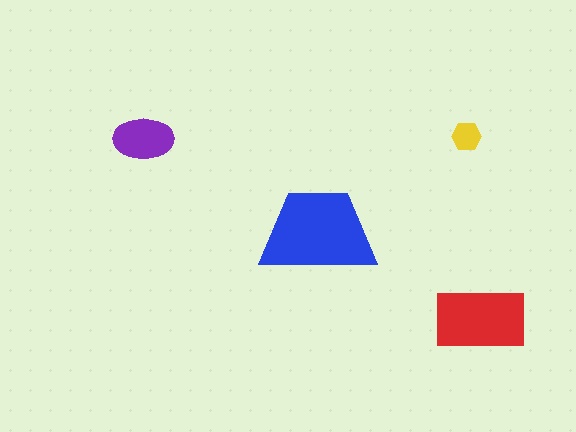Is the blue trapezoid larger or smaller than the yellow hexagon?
Larger.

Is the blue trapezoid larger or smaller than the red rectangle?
Larger.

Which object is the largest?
The blue trapezoid.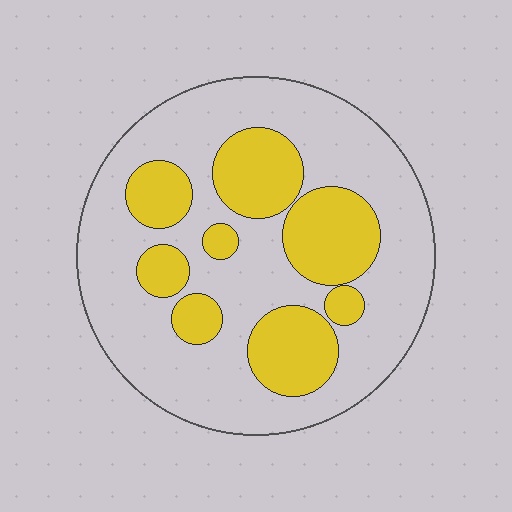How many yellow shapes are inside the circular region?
8.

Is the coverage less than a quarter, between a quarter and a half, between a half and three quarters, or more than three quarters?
Between a quarter and a half.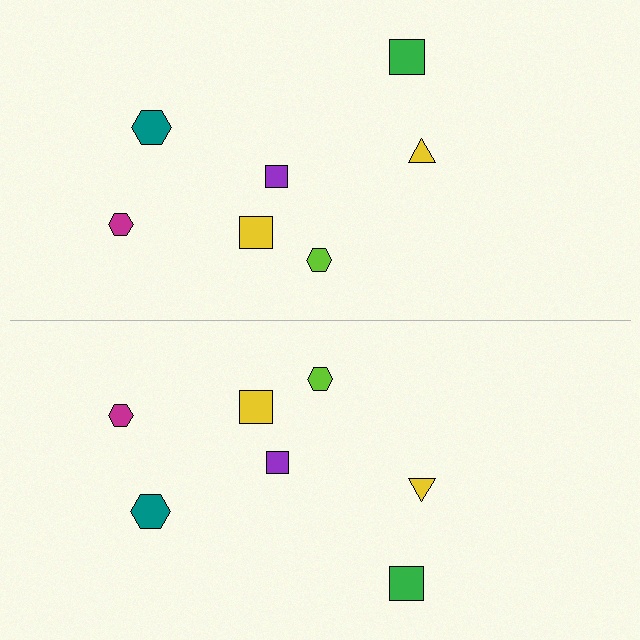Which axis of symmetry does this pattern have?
The pattern has a horizontal axis of symmetry running through the center of the image.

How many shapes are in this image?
There are 14 shapes in this image.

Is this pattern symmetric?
Yes, this pattern has bilateral (reflection) symmetry.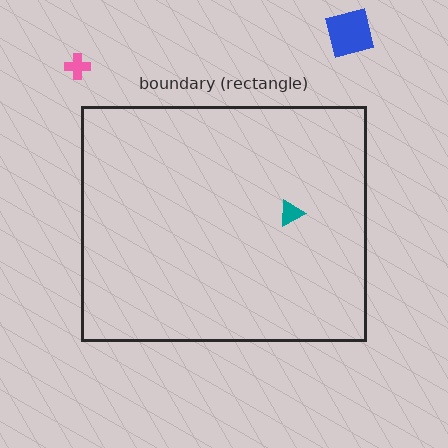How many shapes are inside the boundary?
1 inside, 2 outside.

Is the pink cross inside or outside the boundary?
Outside.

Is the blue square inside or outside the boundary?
Outside.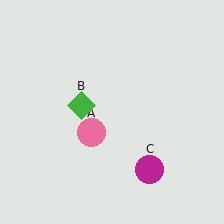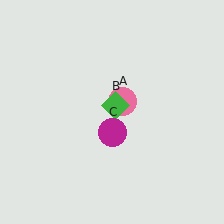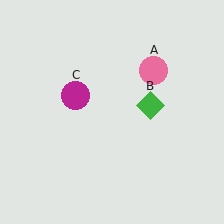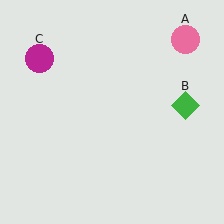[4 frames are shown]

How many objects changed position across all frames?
3 objects changed position: pink circle (object A), green diamond (object B), magenta circle (object C).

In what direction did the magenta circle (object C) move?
The magenta circle (object C) moved up and to the left.